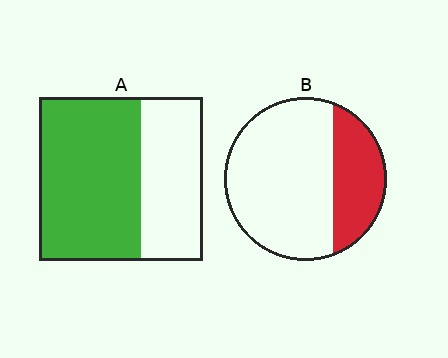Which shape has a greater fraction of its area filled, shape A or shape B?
Shape A.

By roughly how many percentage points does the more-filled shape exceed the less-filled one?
By roughly 35 percentage points (A over B).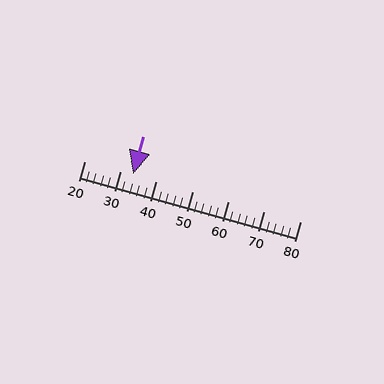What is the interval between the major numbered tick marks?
The major tick marks are spaced 10 units apart.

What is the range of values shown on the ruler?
The ruler shows values from 20 to 80.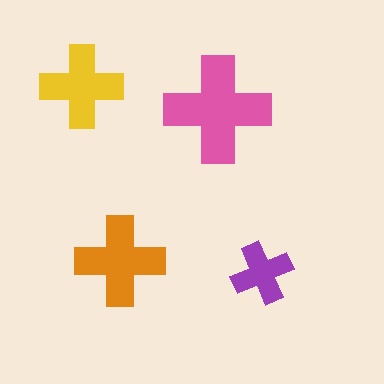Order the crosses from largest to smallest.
the pink one, the orange one, the yellow one, the purple one.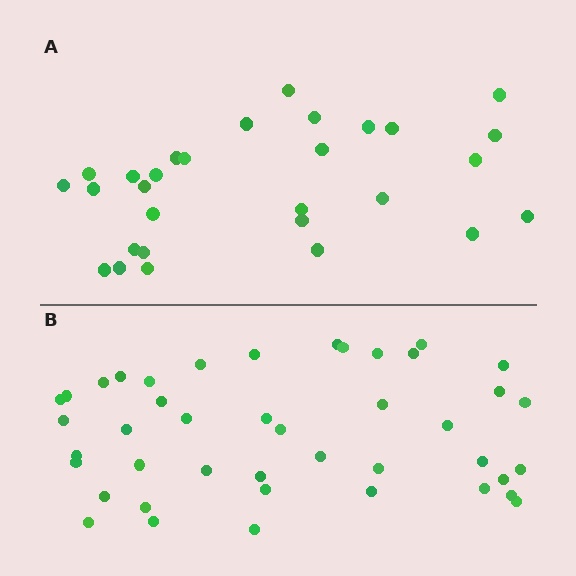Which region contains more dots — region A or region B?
Region B (the bottom region) has more dots.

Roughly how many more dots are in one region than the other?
Region B has approximately 15 more dots than region A.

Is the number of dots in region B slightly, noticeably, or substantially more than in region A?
Region B has substantially more. The ratio is roughly 1.5 to 1.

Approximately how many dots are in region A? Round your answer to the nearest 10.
About 30 dots. (The exact count is 29, which rounds to 30.)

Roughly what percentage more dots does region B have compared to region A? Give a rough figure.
About 50% more.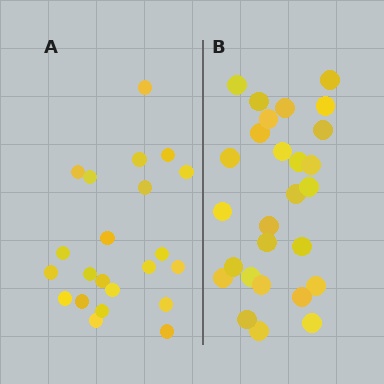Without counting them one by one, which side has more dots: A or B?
Region B (the right region) has more dots.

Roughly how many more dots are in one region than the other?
Region B has about 5 more dots than region A.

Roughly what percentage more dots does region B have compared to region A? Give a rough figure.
About 25% more.